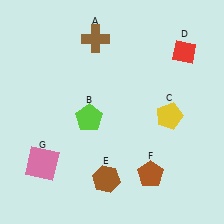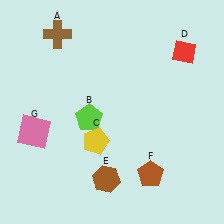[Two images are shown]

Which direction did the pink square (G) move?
The pink square (G) moved up.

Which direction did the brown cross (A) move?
The brown cross (A) moved left.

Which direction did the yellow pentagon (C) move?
The yellow pentagon (C) moved left.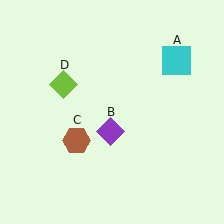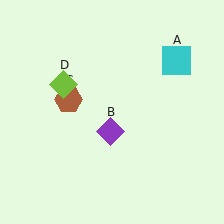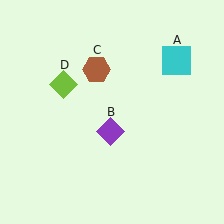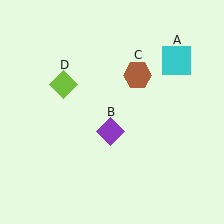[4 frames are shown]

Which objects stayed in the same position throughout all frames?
Cyan square (object A) and purple diamond (object B) and lime diamond (object D) remained stationary.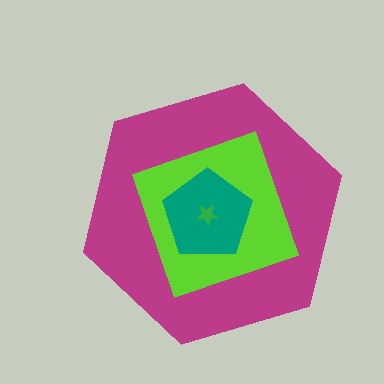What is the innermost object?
The green star.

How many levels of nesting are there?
4.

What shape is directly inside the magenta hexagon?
The lime diamond.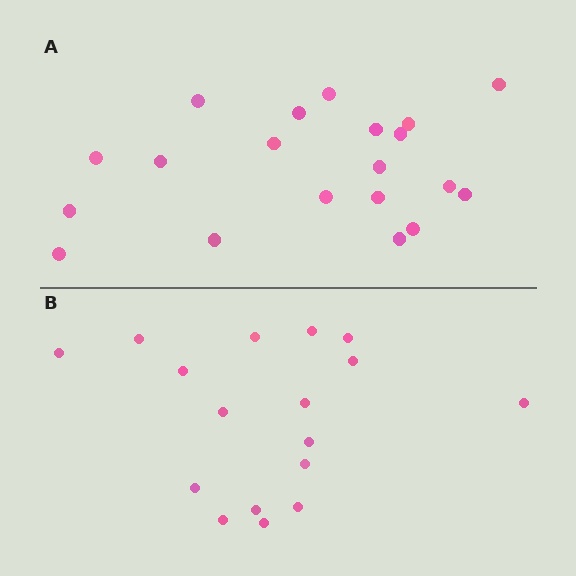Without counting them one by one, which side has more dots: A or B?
Region A (the top region) has more dots.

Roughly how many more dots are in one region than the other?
Region A has just a few more — roughly 2 or 3 more dots than region B.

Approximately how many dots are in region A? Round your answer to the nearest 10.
About 20 dots.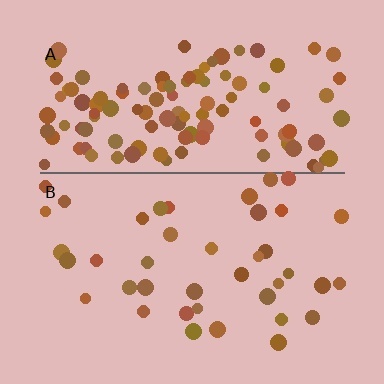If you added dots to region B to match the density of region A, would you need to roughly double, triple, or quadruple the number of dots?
Approximately triple.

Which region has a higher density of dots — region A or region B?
A (the top).